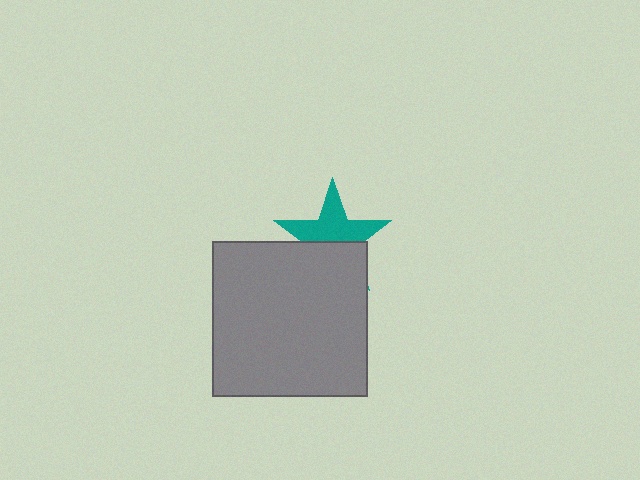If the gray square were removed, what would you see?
You would see the complete teal star.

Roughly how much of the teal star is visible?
About half of it is visible (roughly 56%).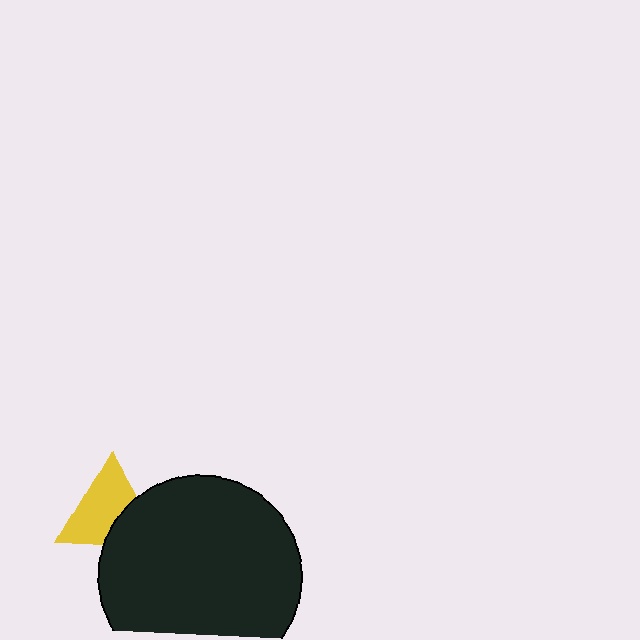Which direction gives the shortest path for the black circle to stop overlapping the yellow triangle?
Moving toward the lower-right gives the shortest separation.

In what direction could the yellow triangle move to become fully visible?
The yellow triangle could move toward the upper-left. That would shift it out from behind the black circle entirely.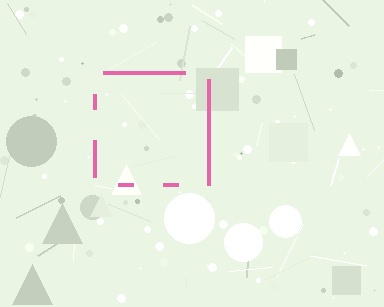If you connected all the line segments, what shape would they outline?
They would outline a square.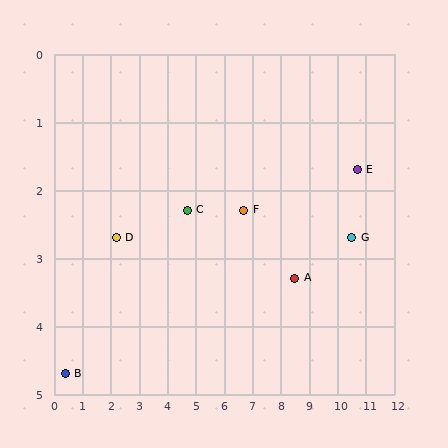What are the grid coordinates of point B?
Point B is at approximately (0.4, 4.7).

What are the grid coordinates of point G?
Point G is at approximately (10.5, 2.7).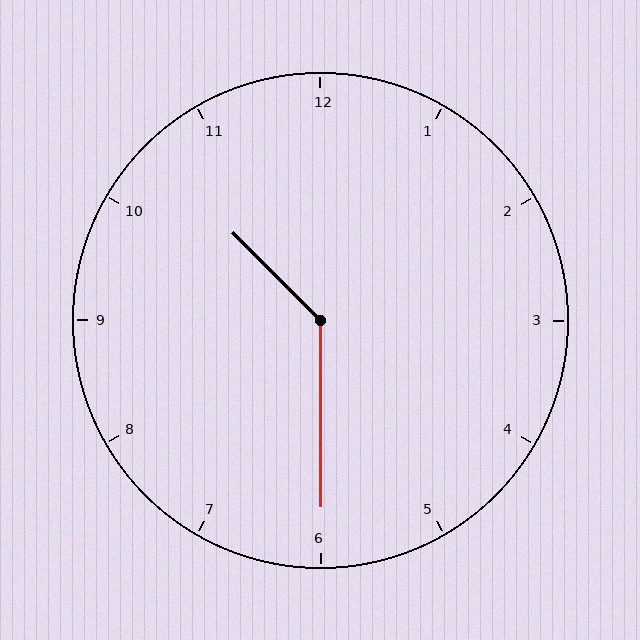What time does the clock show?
10:30.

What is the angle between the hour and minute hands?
Approximately 135 degrees.